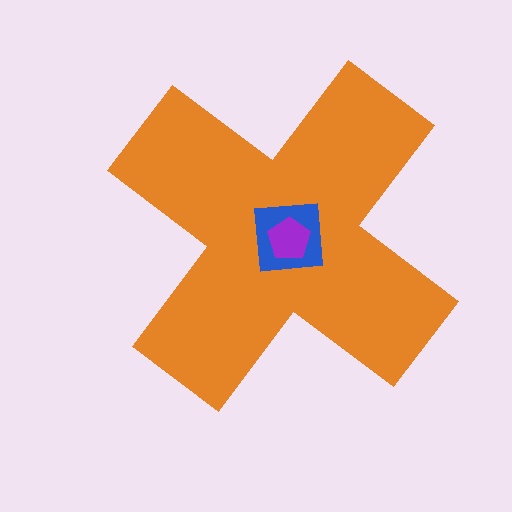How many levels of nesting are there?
3.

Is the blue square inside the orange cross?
Yes.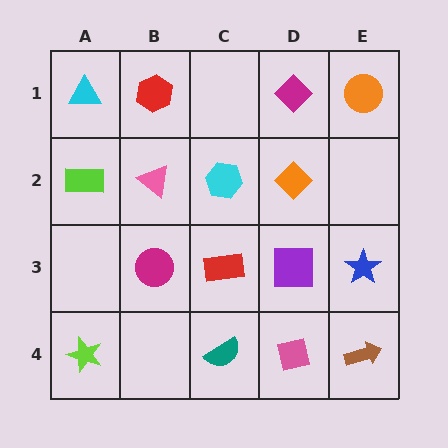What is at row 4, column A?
A lime star.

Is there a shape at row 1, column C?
No, that cell is empty.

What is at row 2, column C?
A cyan hexagon.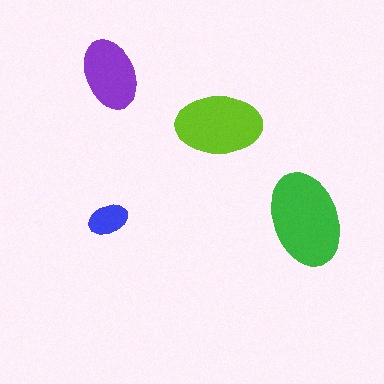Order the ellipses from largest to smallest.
the green one, the lime one, the purple one, the blue one.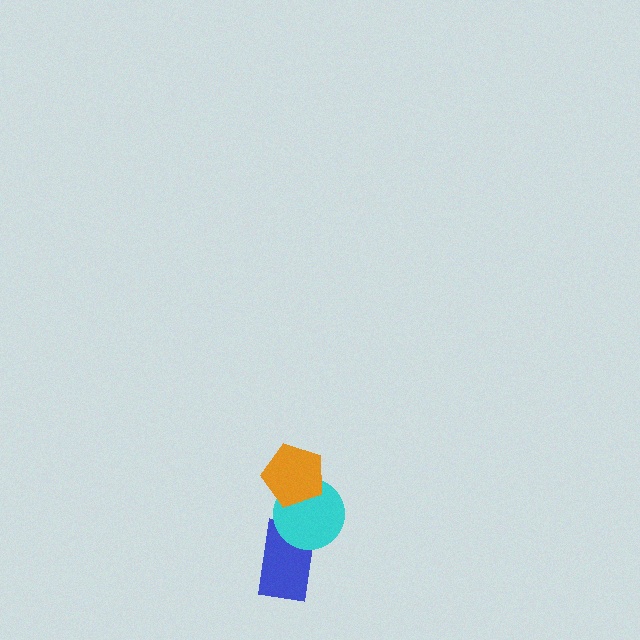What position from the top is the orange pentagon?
The orange pentagon is 1st from the top.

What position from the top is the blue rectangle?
The blue rectangle is 3rd from the top.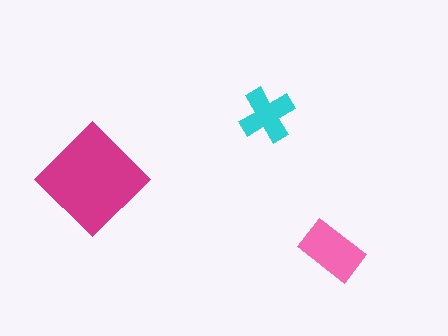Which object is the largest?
The magenta diamond.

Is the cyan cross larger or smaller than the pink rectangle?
Smaller.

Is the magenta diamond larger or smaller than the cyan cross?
Larger.